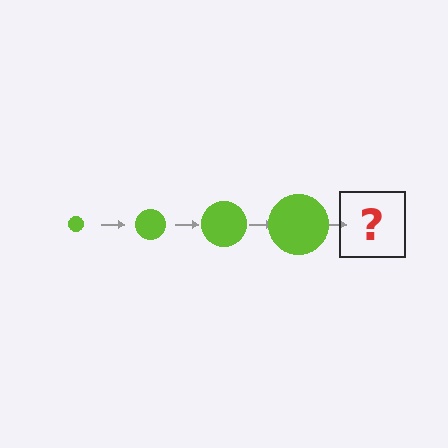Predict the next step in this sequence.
The next step is a lime circle, larger than the previous one.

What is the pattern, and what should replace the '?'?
The pattern is that the circle gets progressively larger each step. The '?' should be a lime circle, larger than the previous one.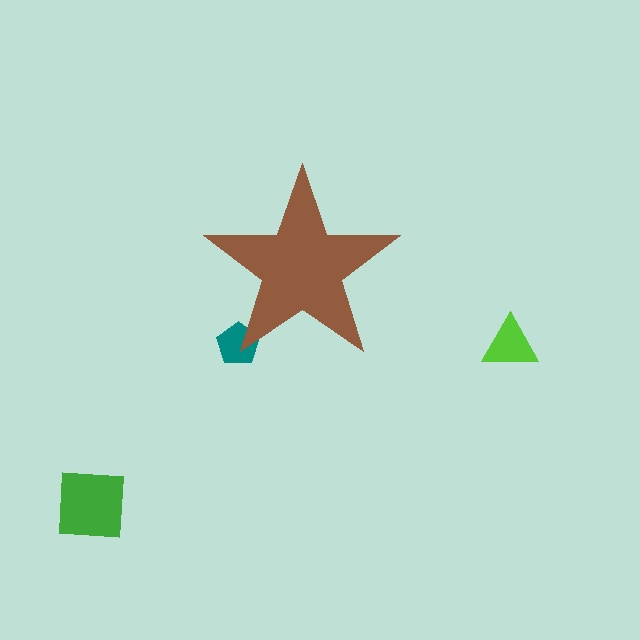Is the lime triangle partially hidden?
No, the lime triangle is fully visible.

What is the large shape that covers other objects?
A brown star.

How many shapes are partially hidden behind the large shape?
1 shape is partially hidden.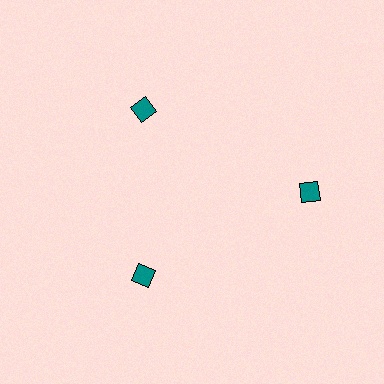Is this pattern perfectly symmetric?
No. The 3 teal diamonds are arranged in a ring, but one element near the 3 o'clock position is pushed outward from the center, breaking the 3-fold rotational symmetry.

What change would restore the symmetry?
The symmetry would be restored by moving it inward, back onto the ring so that all 3 diamonds sit at equal angles and equal distance from the center.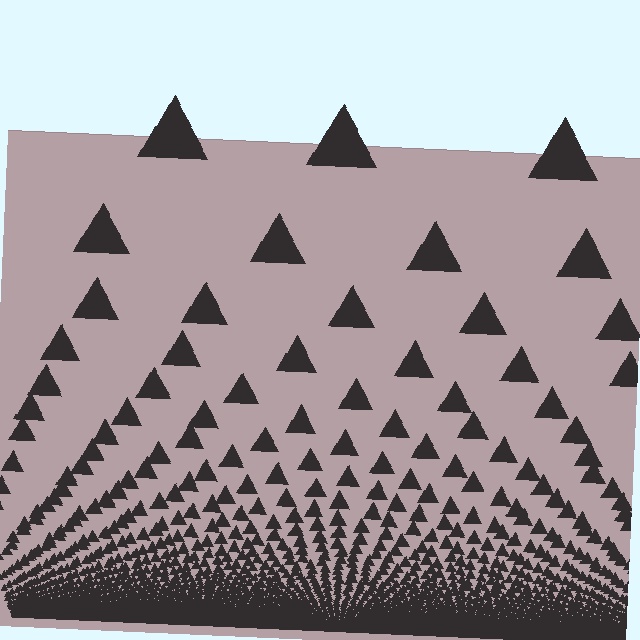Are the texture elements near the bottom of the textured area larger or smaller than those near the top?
Smaller. The gradient is inverted — elements near the bottom are smaller and denser.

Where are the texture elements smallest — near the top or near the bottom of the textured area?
Near the bottom.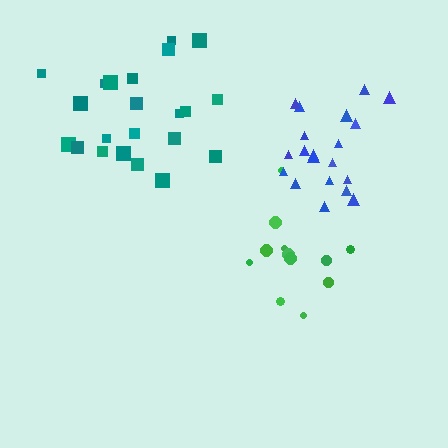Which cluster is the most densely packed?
Blue.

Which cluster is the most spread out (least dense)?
Teal.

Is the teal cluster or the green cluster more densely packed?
Green.